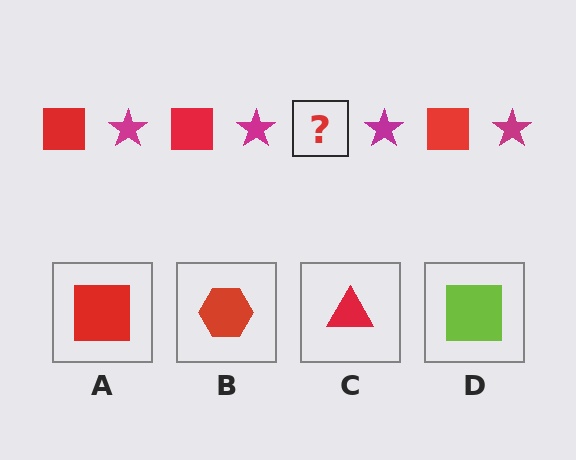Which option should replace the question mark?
Option A.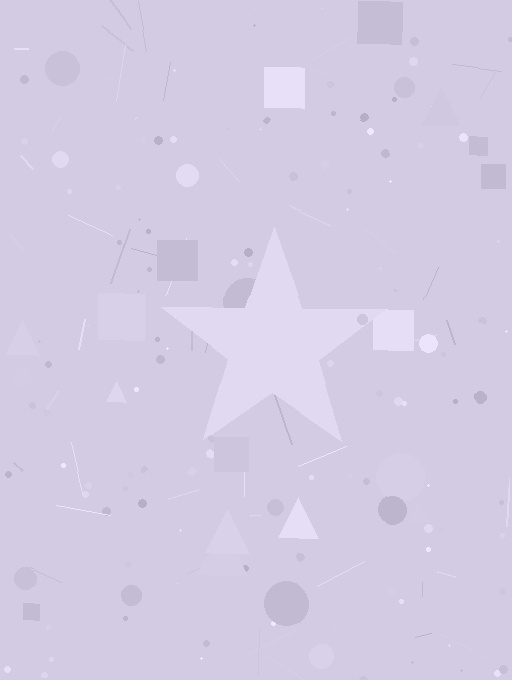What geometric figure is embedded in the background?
A star is embedded in the background.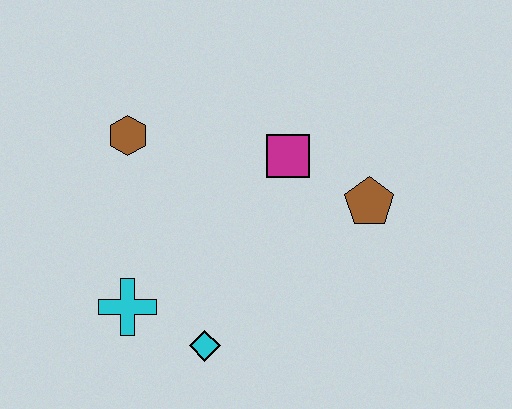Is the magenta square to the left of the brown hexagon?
No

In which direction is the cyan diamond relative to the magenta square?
The cyan diamond is below the magenta square.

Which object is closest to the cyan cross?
The cyan diamond is closest to the cyan cross.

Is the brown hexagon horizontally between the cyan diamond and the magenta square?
No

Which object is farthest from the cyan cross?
The brown pentagon is farthest from the cyan cross.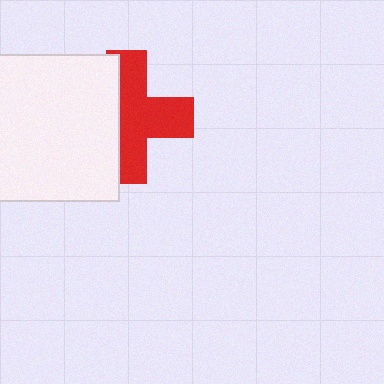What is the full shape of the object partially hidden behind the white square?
The partially hidden object is a red cross.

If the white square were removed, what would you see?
You would see the complete red cross.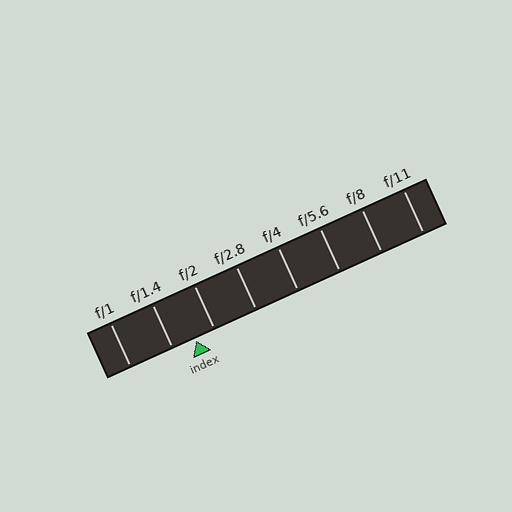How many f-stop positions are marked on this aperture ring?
There are 8 f-stop positions marked.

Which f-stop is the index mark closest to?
The index mark is closest to f/2.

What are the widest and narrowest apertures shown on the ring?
The widest aperture shown is f/1 and the narrowest is f/11.